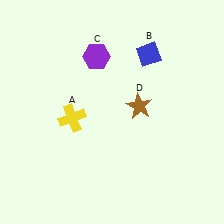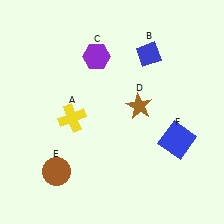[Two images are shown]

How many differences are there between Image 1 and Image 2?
There are 2 differences between the two images.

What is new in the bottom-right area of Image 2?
A blue square (F) was added in the bottom-right area of Image 2.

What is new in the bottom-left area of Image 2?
A brown circle (E) was added in the bottom-left area of Image 2.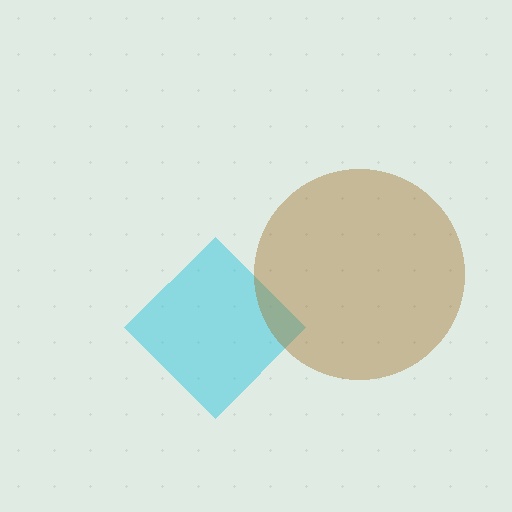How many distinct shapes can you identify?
There are 2 distinct shapes: a cyan diamond, a brown circle.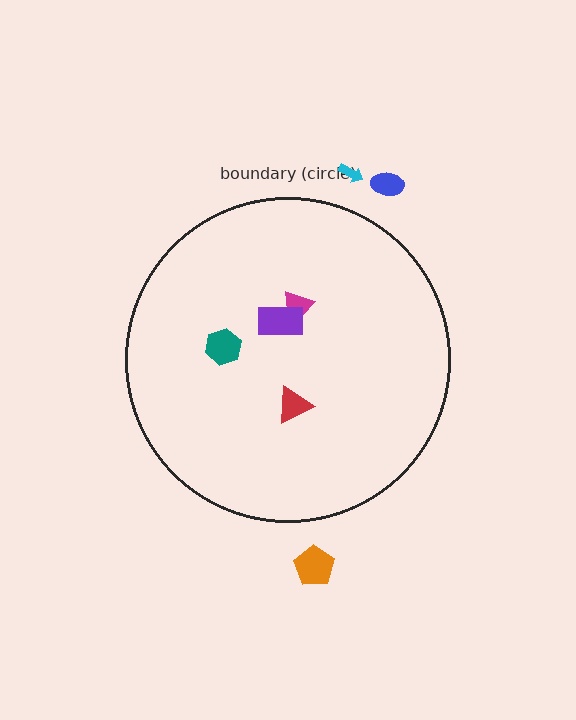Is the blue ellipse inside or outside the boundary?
Outside.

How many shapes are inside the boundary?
4 inside, 3 outside.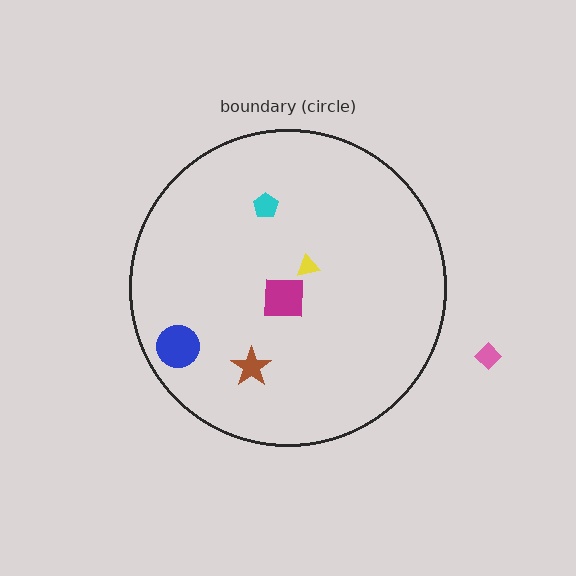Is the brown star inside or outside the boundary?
Inside.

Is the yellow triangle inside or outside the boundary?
Inside.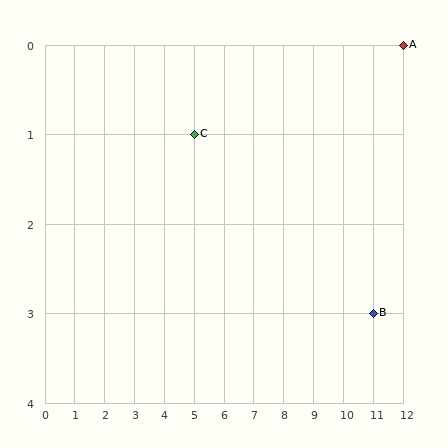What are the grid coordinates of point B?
Point B is at grid coordinates (11, 3).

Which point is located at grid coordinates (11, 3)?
Point B is at (11, 3).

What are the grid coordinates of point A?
Point A is at grid coordinates (12, 0).